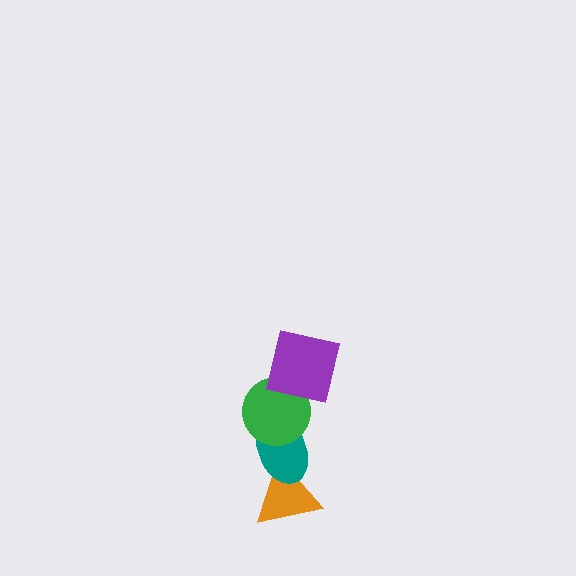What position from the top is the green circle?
The green circle is 2nd from the top.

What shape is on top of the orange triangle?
The teal ellipse is on top of the orange triangle.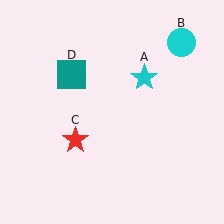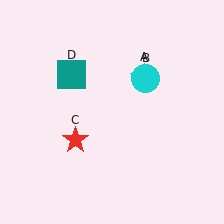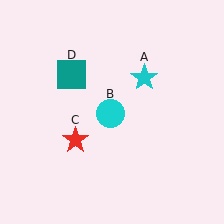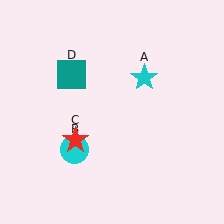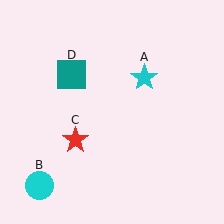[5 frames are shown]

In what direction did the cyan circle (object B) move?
The cyan circle (object B) moved down and to the left.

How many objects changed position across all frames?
1 object changed position: cyan circle (object B).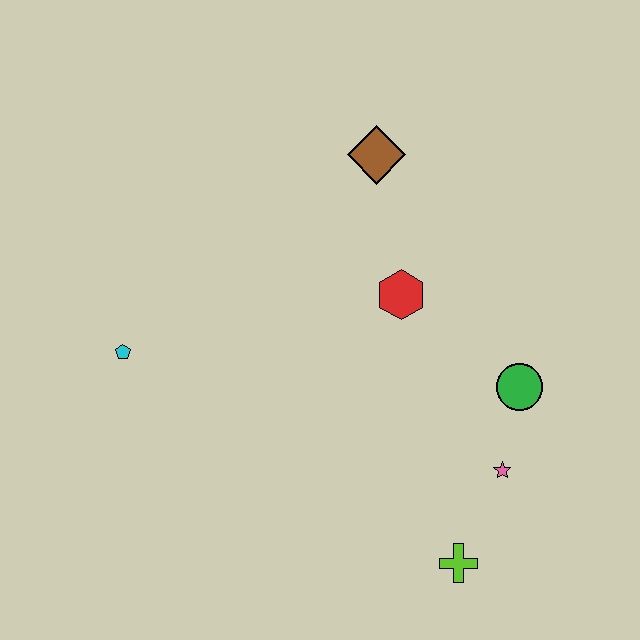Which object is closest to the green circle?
The pink star is closest to the green circle.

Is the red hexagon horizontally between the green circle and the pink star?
No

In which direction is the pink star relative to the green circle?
The pink star is below the green circle.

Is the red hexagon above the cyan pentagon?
Yes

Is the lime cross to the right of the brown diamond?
Yes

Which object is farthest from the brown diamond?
The lime cross is farthest from the brown diamond.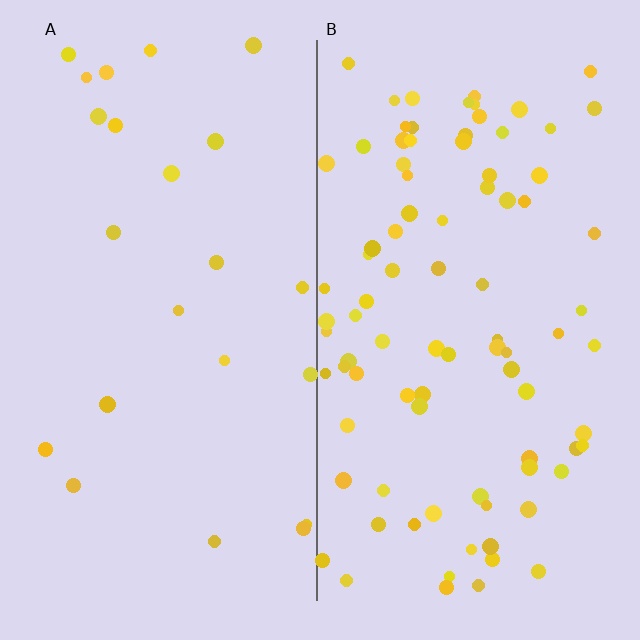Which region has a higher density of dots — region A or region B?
B (the right).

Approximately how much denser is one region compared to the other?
Approximately 3.8× — region B over region A.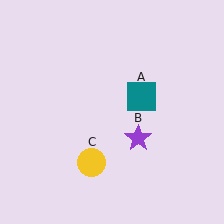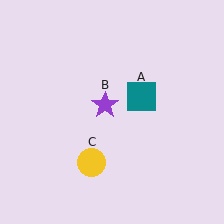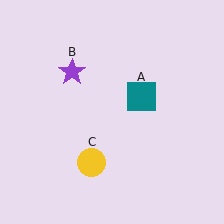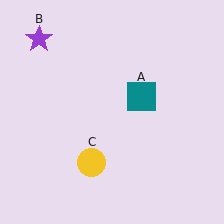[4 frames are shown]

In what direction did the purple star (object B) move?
The purple star (object B) moved up and to the left.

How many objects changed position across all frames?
1 object changed position: purple star (object B).